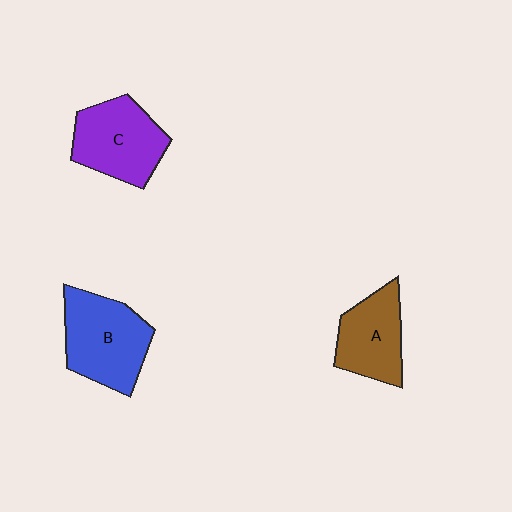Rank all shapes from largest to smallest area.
From largest to smallest: B (blue), C (purple), A (brown).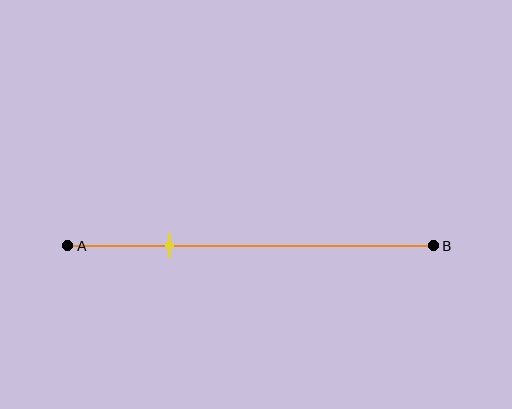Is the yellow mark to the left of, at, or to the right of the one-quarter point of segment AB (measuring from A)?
The yellow mark is approximately at the one-quarter point of segment AB.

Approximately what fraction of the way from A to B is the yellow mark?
The yellow mark is approximately 30% of the way from A to B.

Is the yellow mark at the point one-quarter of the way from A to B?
Yes, the mark is approximately at the one-quarter point.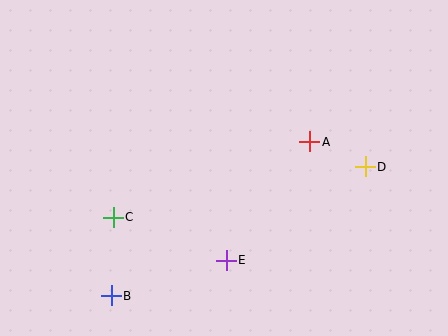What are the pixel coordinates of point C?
Point C is at (113, 217).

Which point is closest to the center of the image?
Point A at (310, 142) is closest to the center.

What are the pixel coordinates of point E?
Point E is at (226, 260).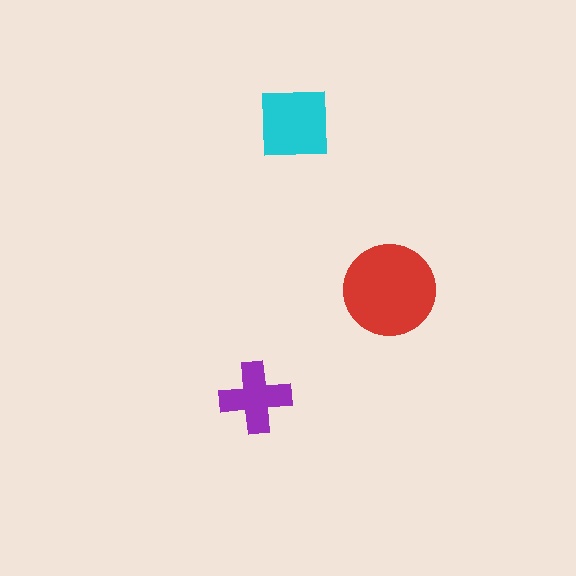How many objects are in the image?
There are 3 objects in the image.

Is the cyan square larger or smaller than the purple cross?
Larger.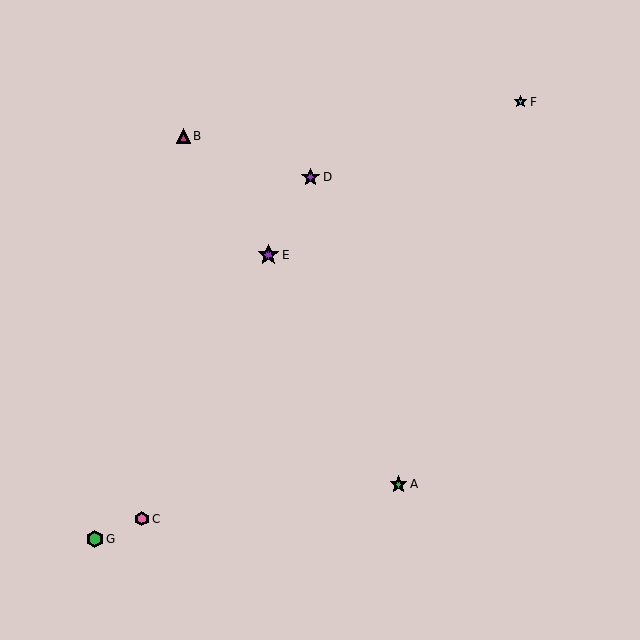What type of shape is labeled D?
Shape D is a purple star.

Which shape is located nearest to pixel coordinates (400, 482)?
The green star (labeled A) at (398, 484) is nearest to that location.